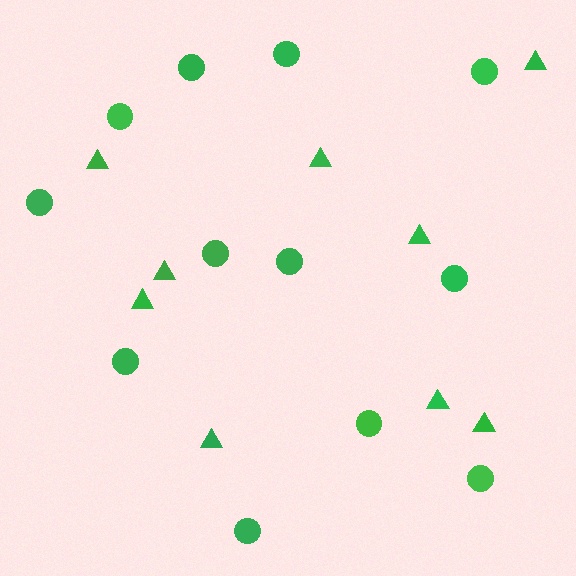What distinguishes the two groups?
There are 2 groups: one group of circles (12) and one group of triangles (9).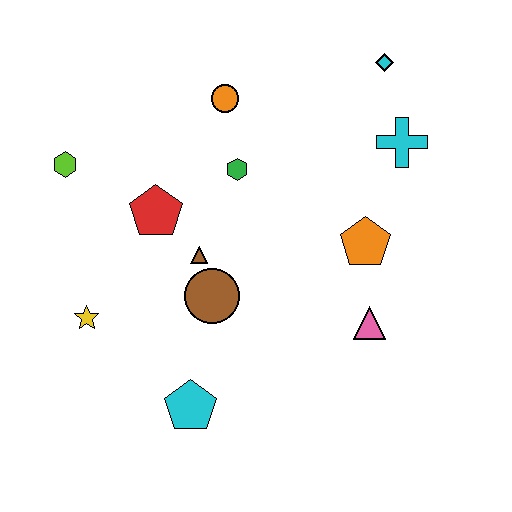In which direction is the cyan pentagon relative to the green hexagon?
The cyan pentagon is below the green hexagon.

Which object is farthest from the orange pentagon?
The lime hexagon is farthest from the orange pentagon.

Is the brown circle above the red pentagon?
No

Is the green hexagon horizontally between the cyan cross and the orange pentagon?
No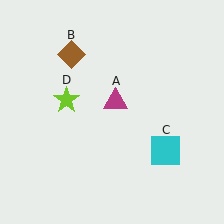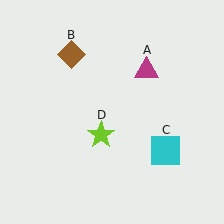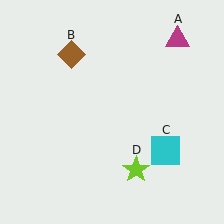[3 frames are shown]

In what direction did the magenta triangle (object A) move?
The magenta triangle (object A) moved up and to the right.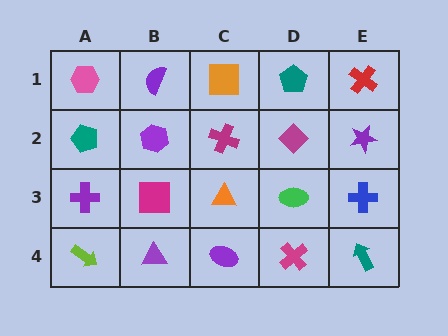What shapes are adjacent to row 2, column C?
An orange square (row 1, column C), an orange triangle (row 3, column C), a purple hexagon (row 2, column B), a magenta diamond (row 2, column D).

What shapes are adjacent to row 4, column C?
An orange triangle (row 3, column C), a purple triangle (row 4, column B), a magenta cross (row 4, column D).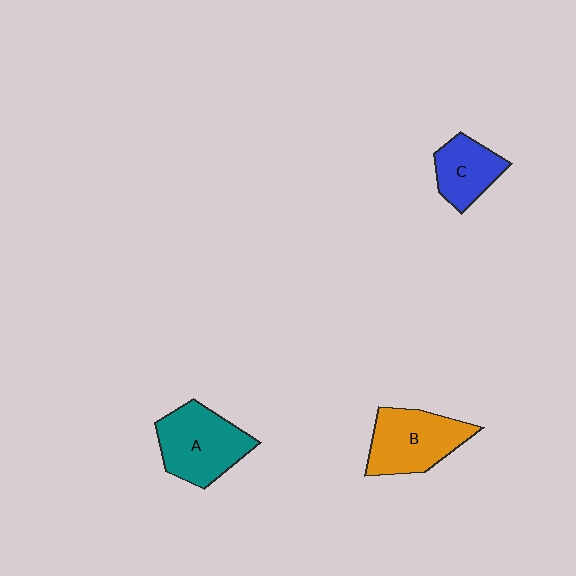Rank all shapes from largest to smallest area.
From largest to smallest: A (teal), B (orange), C (blue).